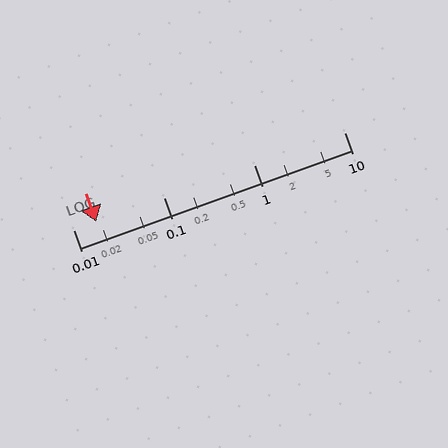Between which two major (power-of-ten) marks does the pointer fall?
The pointer is between 0.01 and 0.1.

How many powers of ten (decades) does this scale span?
The scale spans 3 decades, from 0.01 to 10.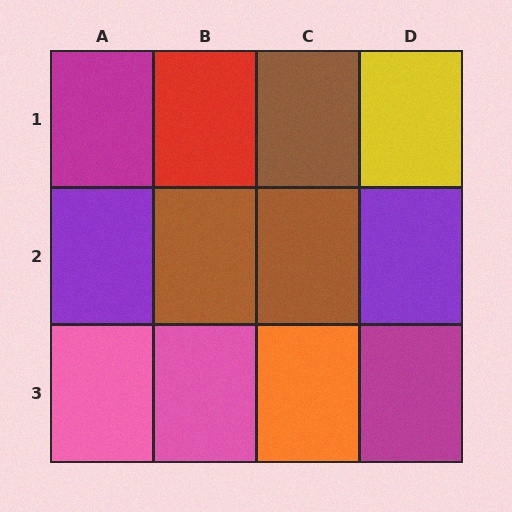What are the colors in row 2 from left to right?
Purple, brown, brown, purple.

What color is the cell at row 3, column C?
Orange.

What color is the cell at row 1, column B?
Red.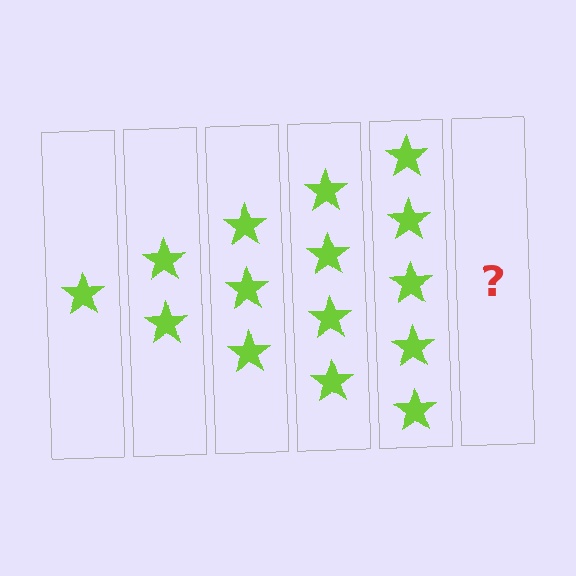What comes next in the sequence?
The next element should be 6 stars.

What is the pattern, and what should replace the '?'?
The pattern is that each step adds one more star. The '?' should be 6 stars.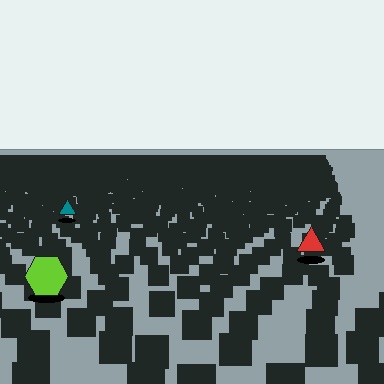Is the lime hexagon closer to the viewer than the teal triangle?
Yes. The lime hexagon is closer — you can tell from the texture gradient: the ground texture is coarser near it.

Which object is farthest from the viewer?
The teal triangle is farthest from the viewer. It appears smaller and the ground texture around it is denser.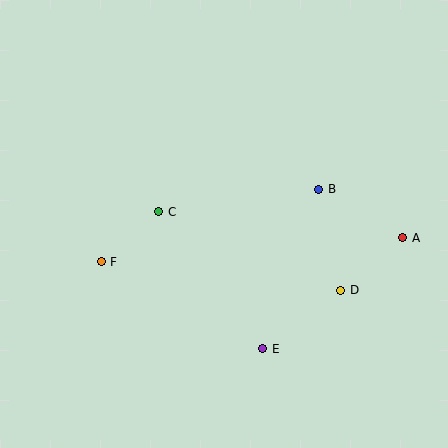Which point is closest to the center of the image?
Point C at (159, 212) is closest to the center.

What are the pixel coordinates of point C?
Point C is at (159, 212).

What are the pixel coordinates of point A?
Point A is at (403, 238).